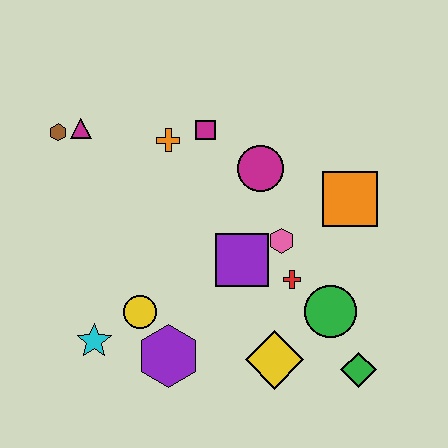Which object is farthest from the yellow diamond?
The brown hexagon is farthest from the yellow diamond.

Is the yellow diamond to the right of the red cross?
No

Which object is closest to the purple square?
The pink hexagon is closest to the purple square.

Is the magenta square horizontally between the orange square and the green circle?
No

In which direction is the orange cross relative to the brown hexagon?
The orange cross is to the right of the brown hexagon.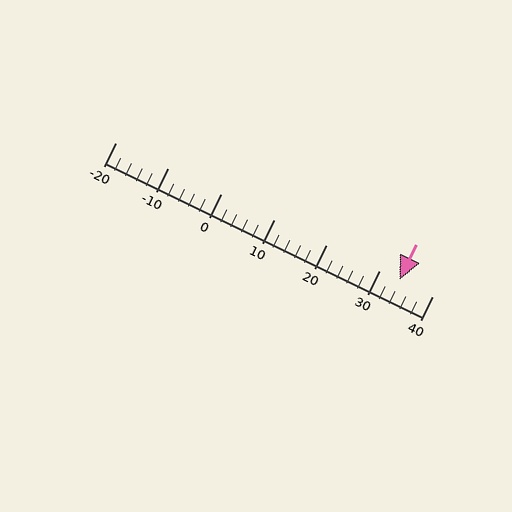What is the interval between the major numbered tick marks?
The major tick marks are spaced 10 units apart.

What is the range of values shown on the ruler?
The ruler shows values from -20 to 40.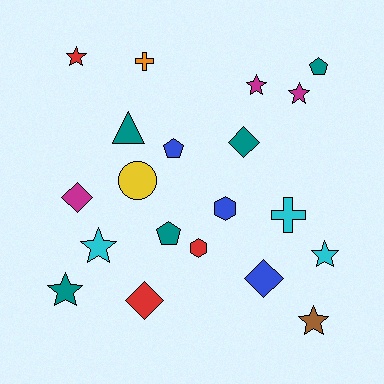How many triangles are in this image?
There is 1 triangle.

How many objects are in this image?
There are 20 objects.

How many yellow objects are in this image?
There is 1 yellow object.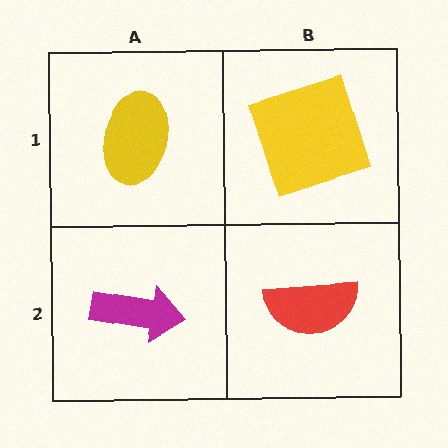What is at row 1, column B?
A yellow square.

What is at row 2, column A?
A magenta arrow.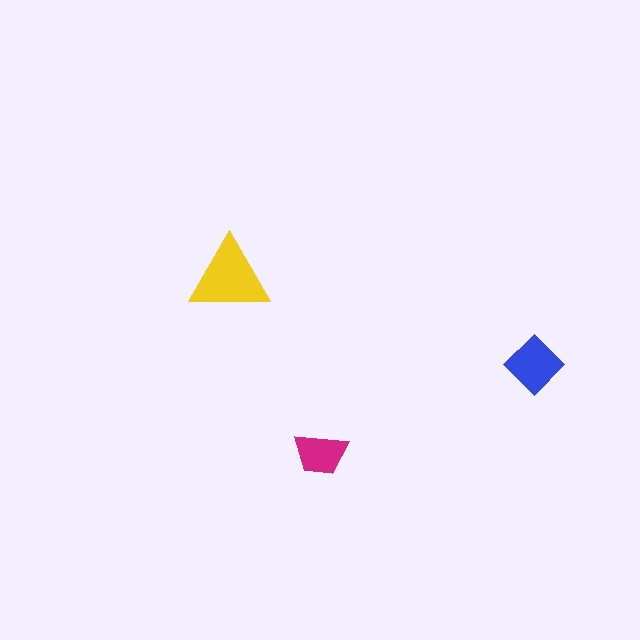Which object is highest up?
The yellow triangle is topmost.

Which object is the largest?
The yellow triangle.